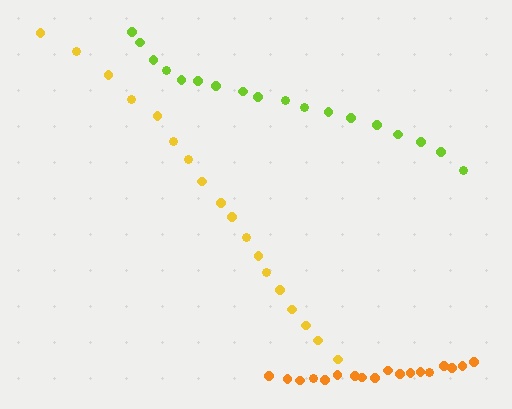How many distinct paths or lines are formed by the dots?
There are 3 distinct paths.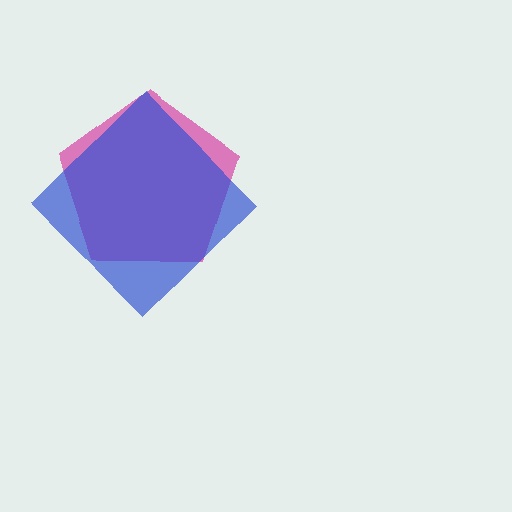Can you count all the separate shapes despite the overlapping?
Yes, there are 2 separate shapes.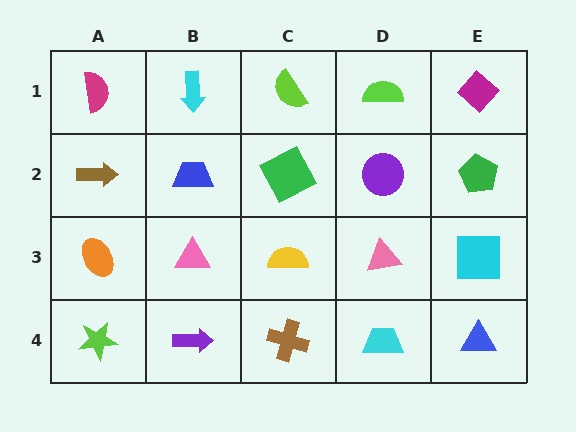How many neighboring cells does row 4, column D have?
3.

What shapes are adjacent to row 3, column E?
A green pentagon (row 2, column E), a blue triangle (row 4, column E), a pink triangle (row 3, column D).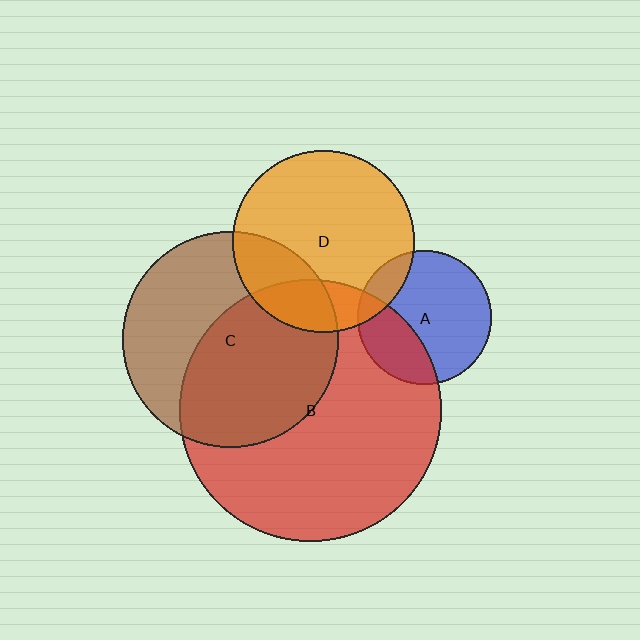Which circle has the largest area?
Circle B (red).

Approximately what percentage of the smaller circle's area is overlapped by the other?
Approximately 15%.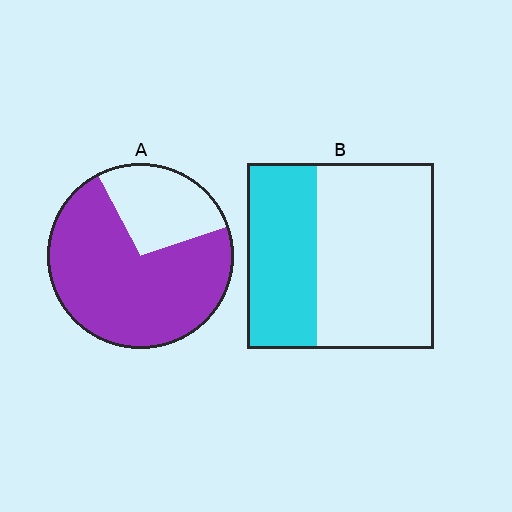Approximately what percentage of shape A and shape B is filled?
A is approximately 75% and B is approximately 35%.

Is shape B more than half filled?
No.